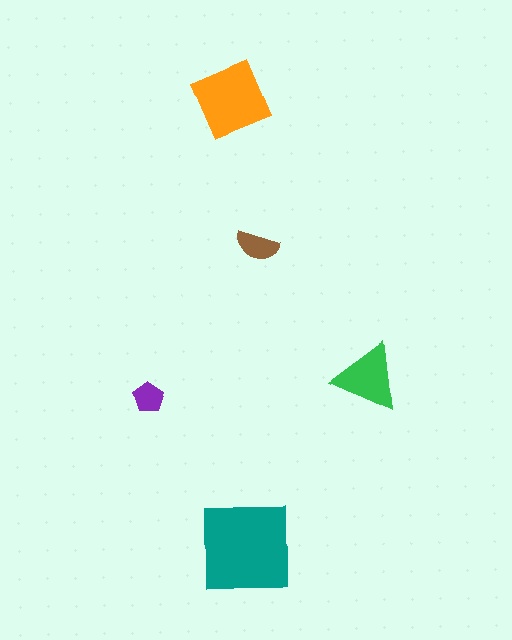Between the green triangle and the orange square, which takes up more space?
The orange square.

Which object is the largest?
The teal square.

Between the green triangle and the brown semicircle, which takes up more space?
The green triangle.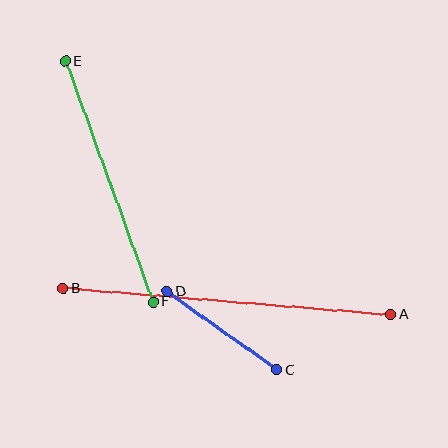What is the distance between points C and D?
The distance is approximately 135 pixels.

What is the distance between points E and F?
The distance is approximately 256 pixels.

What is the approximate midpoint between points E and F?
The midpoint is at approximately (109, 182) pixels.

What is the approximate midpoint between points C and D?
The midpoint is at approximately (222, 331) pixels.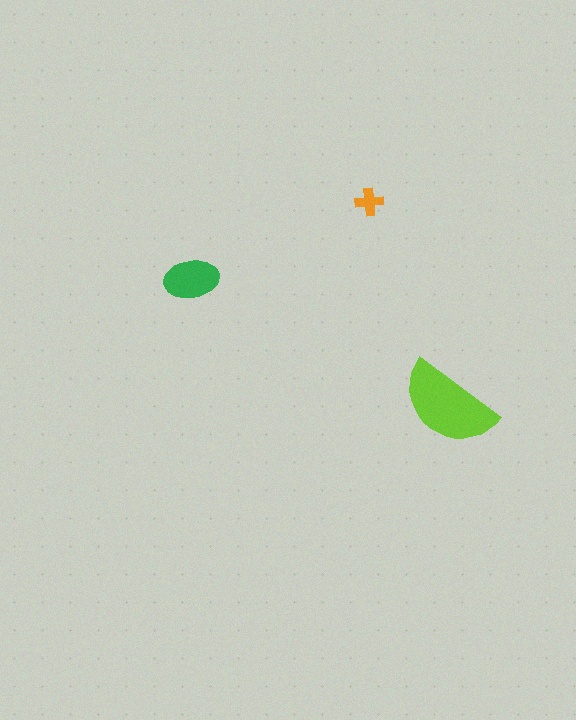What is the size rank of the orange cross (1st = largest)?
3rd.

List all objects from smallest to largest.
The orange cross, the green ellipse, the lime semicircle.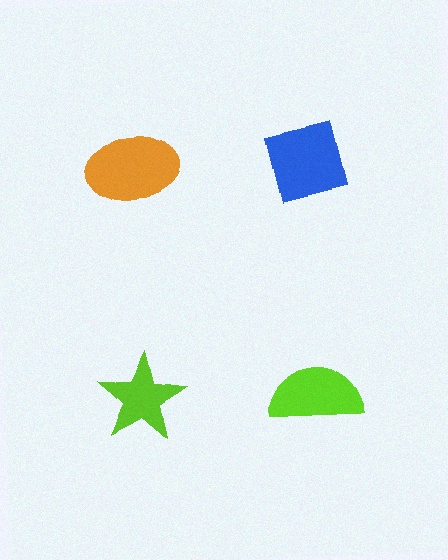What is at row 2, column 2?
A lime semicircle.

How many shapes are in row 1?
2 shapes.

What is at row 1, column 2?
A blue square.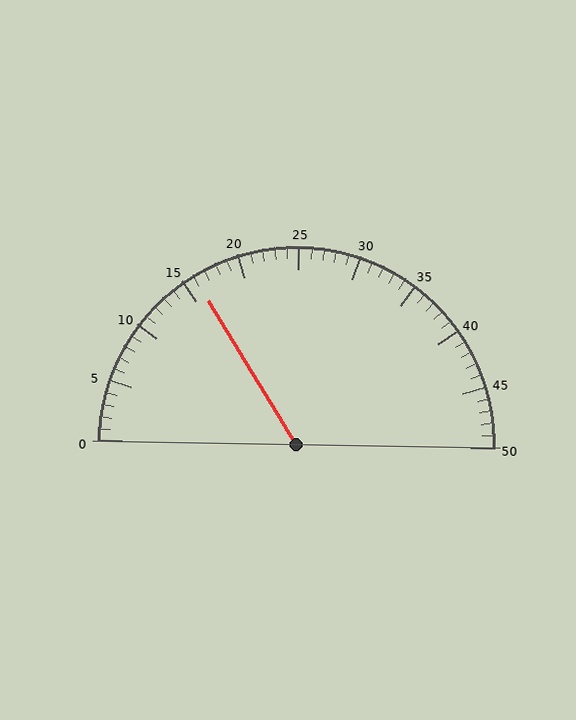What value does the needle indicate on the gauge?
The needle indicates approximately 16.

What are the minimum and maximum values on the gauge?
The gauge ranges from 0 to 50.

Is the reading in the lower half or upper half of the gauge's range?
The reading is in the lower half of the range (0 to 50).